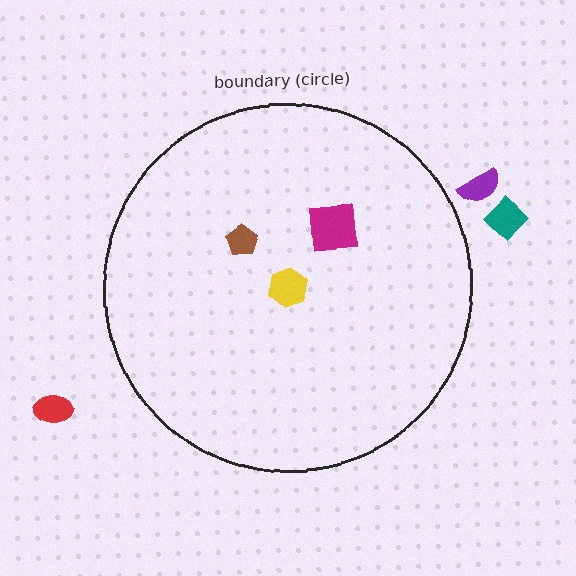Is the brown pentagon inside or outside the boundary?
Inside.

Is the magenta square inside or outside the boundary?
Inside.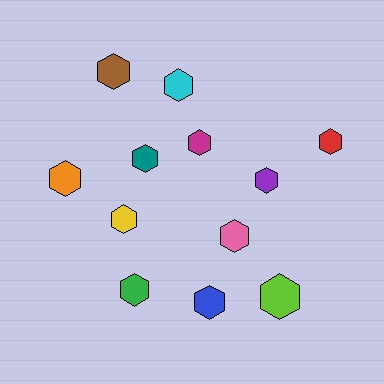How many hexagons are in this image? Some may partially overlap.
There are 12 hexagons.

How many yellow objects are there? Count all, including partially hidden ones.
There is 1 yellow object.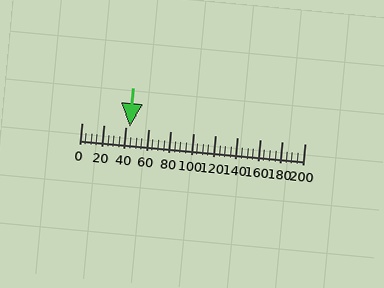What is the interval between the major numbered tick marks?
The major tick marks are spaced 20 units apart.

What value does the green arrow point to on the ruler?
The green arrow points to approximately 44.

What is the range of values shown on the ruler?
The ruler shows values from 0 to 200.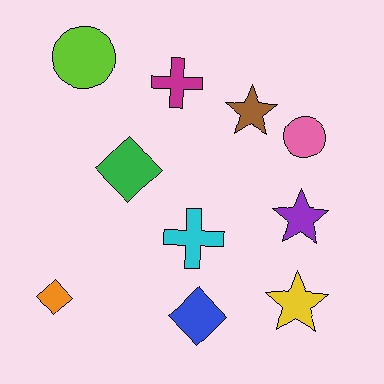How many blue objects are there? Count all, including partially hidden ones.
There is 1 blue object.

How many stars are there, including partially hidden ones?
There are 3 stars.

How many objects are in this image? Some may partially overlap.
There are 10 objects.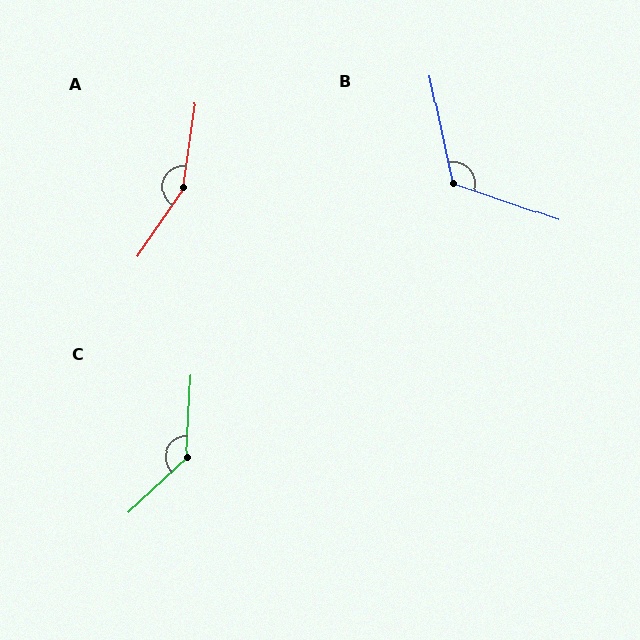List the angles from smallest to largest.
B (121°), C (136°), A (154°).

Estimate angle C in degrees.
Approximately 136 degrees.